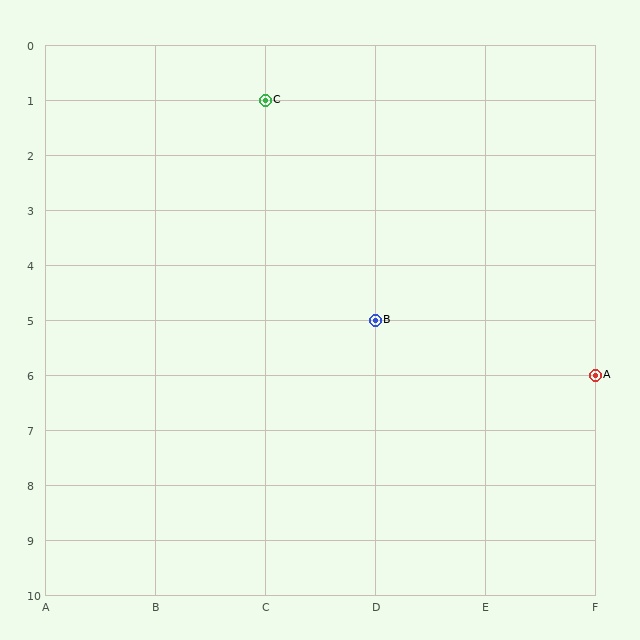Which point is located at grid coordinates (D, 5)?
Point B is at (D, 5).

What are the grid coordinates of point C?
Point C is at grid coordinates (C, 1).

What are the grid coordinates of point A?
Point A is at grid coordinates (F, 6).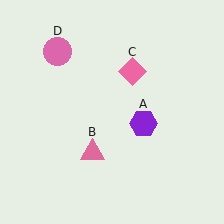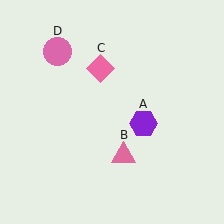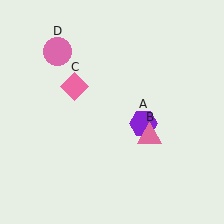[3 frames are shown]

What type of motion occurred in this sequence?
The pink triangle (object B), pink diamond (object C) rotated counterclockwise around the center of the scene.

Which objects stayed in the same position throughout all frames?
Purple hexagon (object A) and pink circle (object D) remained stationary.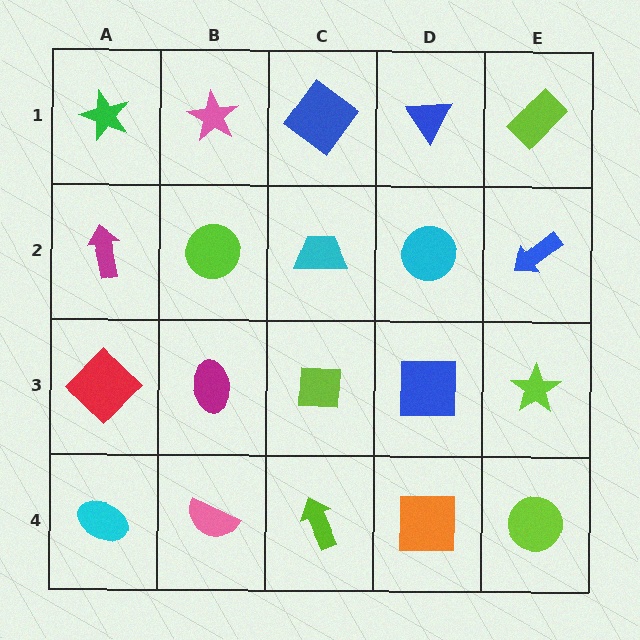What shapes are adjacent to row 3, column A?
A magenta arrow (row 2, column A), a cyan ellipse (row 4, column A), a magenta ellipse (row 3, column B).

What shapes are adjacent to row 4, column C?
A lime square (row 3, column C), a pink semicircle (row 4, column B), an orange square (row 4, column D).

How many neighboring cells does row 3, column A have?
3.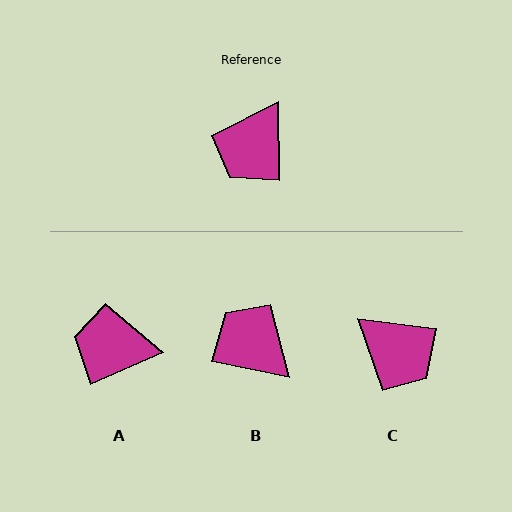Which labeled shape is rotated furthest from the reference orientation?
B, about 102 degrees away.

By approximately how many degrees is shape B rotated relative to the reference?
Approximately 102 degrees clockwise.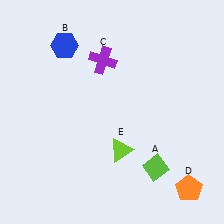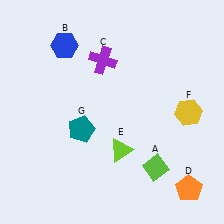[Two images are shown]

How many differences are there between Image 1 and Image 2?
There are 2 differences between the two images.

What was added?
A yellow hexagon (F), a teal pentagon (G) were added in Image 2.